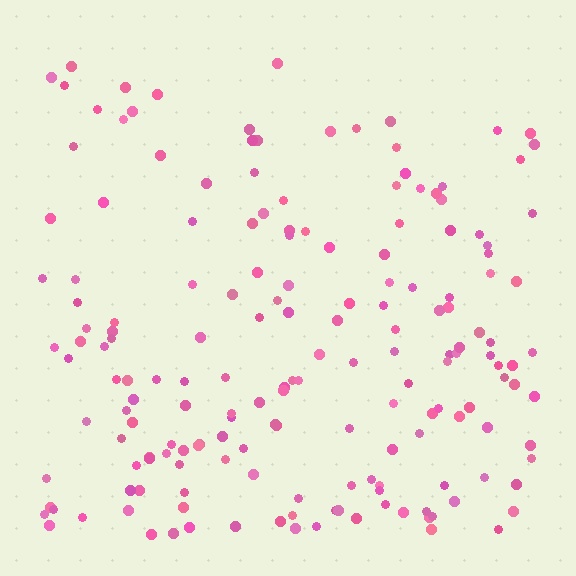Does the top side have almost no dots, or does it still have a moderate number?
Still a moderate number, just noticeably fewer than the bottom.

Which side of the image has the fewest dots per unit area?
The top.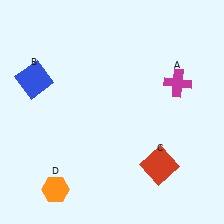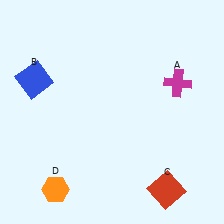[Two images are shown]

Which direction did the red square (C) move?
The red square (C) moved down.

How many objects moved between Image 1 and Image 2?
1 object moved between the two images.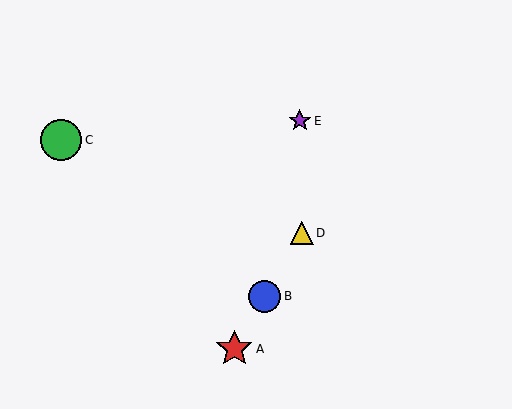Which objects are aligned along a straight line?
Objects A, B, D are aligned along a straight line.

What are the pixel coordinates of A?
Object A is at (234, 349).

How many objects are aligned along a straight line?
3 objects (A, B, D) are aligned along a straight line.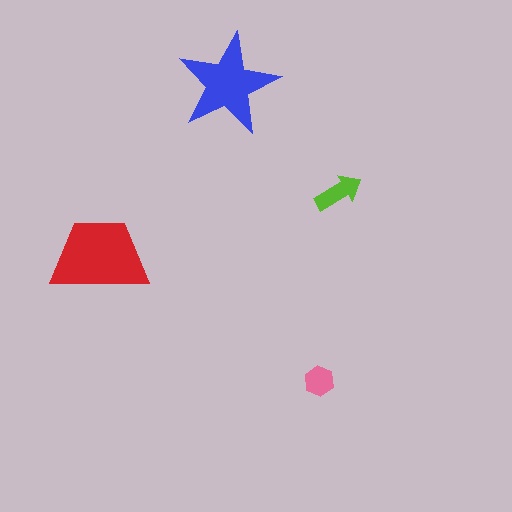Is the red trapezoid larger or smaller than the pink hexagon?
Larger.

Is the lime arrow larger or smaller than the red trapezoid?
Smaller.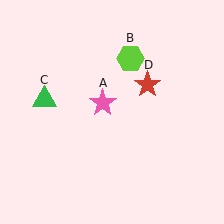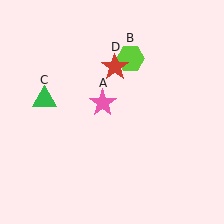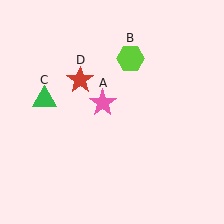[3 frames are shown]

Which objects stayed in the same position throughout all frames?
Pink star (object A) and lime hexagon (object B) and green triangle (object C) remained stationary.